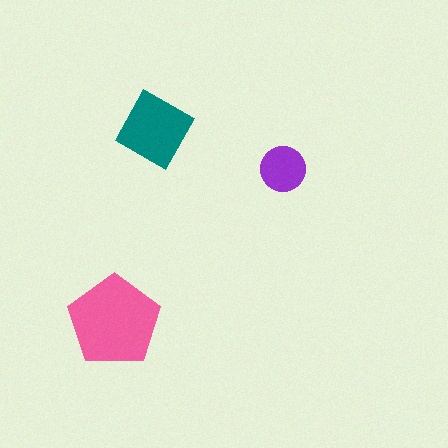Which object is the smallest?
The purple circle.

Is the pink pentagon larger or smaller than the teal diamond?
Larger.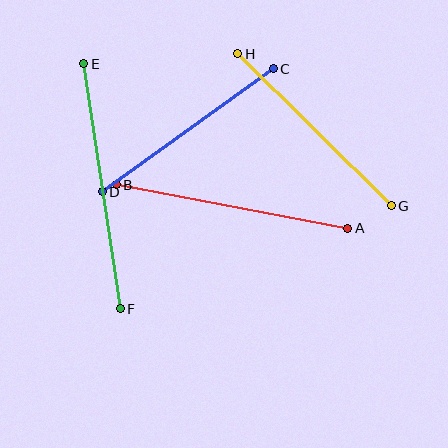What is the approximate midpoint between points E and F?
The midpoint is at approximately (102, 186) pixels.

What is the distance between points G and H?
The distance is approximately 216 pixels.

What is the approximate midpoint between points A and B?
The midpoint is at approximately (232, 206) pixels.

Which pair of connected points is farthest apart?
Points E and F are farthest apart.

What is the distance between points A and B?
The distance is approximately 236 pixels.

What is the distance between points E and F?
The distance is approximately 248 pixels.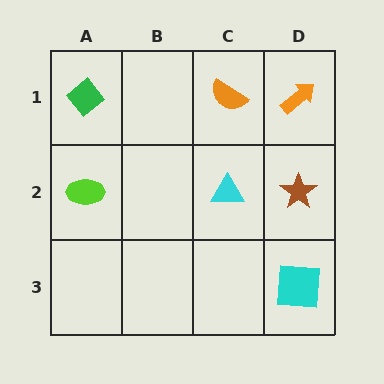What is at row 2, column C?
A cyan triangle.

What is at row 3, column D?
A cyan square.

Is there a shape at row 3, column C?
No, that cell is empty.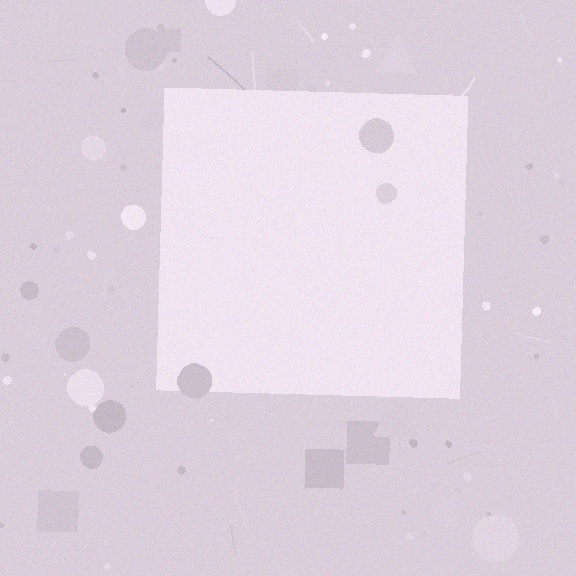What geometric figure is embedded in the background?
A square is embedded in the background.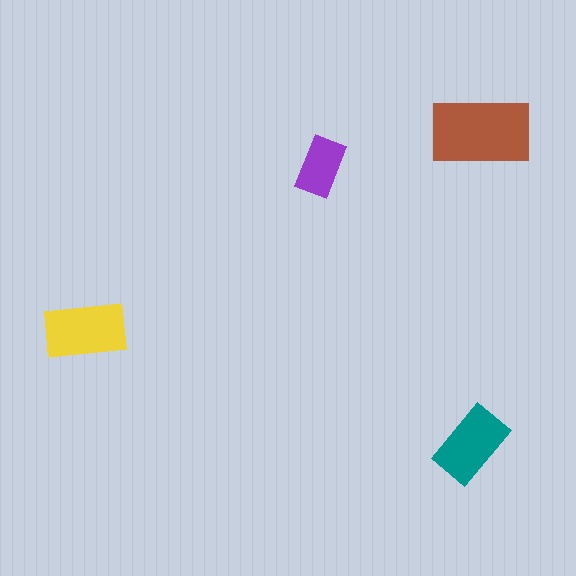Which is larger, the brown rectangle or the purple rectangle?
The brown one.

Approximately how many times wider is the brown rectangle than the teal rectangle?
About 1.5 times wider.